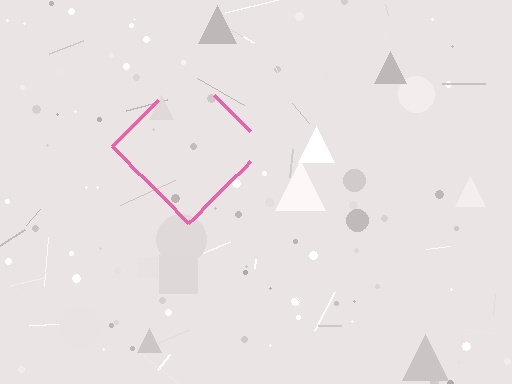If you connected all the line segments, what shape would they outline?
They would outline a diamond.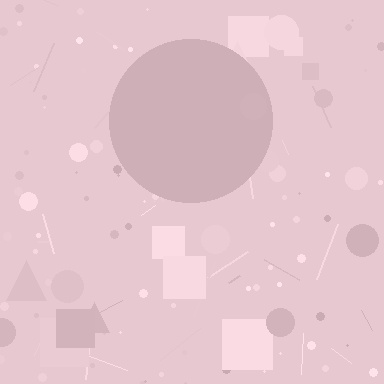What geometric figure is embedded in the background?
A circle is embedded in the background.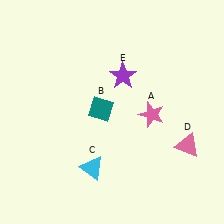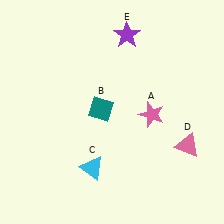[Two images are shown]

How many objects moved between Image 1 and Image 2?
1 object moved between the two images.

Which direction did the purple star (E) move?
The purple star (E) moved up.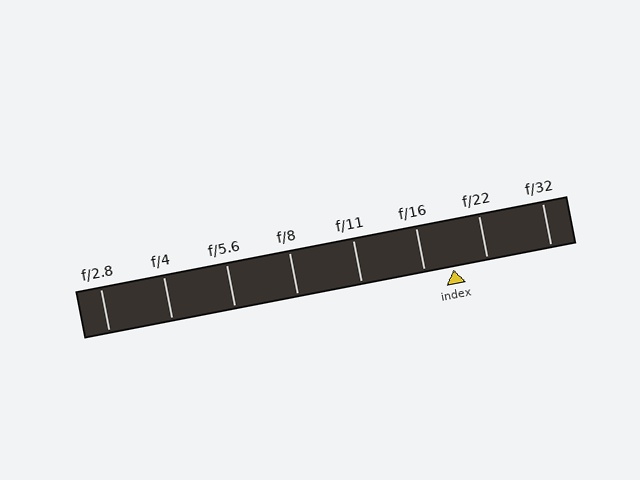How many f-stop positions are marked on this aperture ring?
There are 8 f-stop positions marked.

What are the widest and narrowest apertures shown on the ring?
The widest aperture shown is f/2.8 and the narrowest is f/32.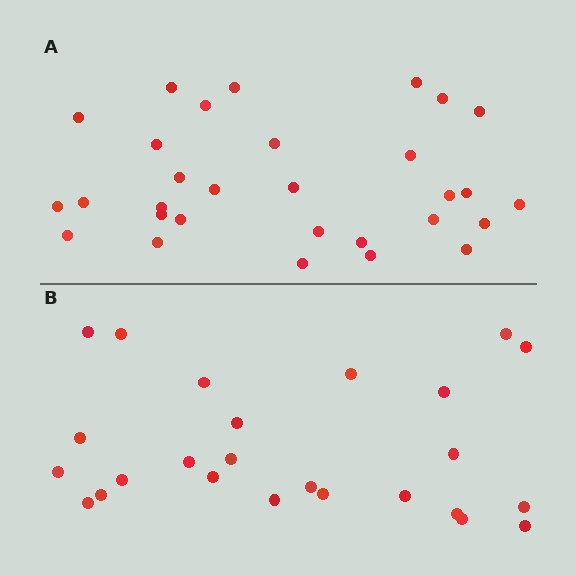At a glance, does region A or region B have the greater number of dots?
Region A (the top region) has more dots.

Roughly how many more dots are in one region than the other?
Region A has about 5 more dots than region B.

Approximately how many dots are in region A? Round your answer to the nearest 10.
About 30 dots.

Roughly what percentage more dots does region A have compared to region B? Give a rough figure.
About 20% more.